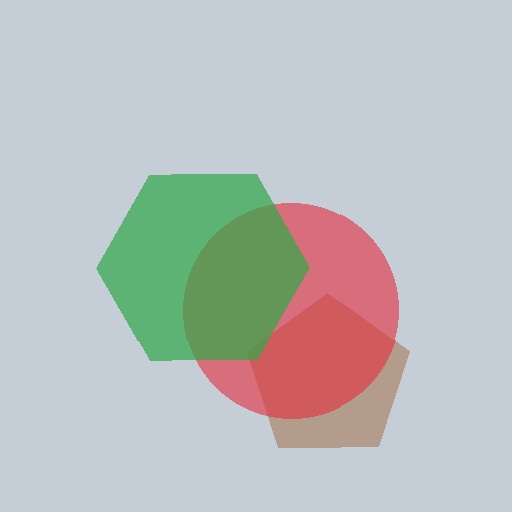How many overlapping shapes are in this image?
There are 3 overlapping shapes in the image.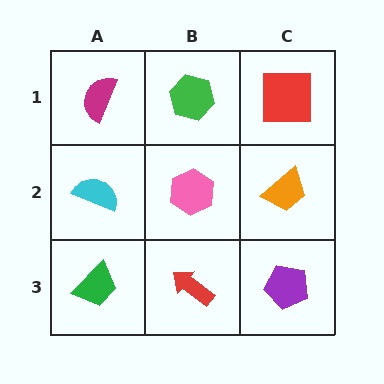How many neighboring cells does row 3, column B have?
3.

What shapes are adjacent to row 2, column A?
A magenta semicircle (row 1, column A), a green trapezoid (row 3, column A), a pink hexagon (row 2, column B).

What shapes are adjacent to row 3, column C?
An orange trapezoid (row 2, column C), a red arrow (row 3, column B).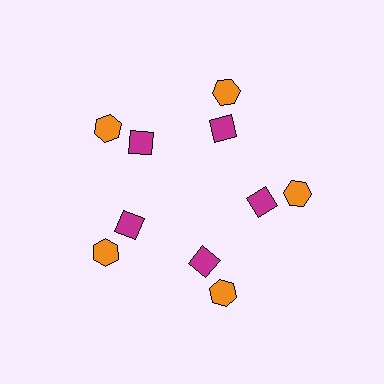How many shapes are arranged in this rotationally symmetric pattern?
There are 10 shapes, arranged in 5 groups of 2.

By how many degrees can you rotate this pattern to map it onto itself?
The pattern maps onto itself every 72 degrees of rotation.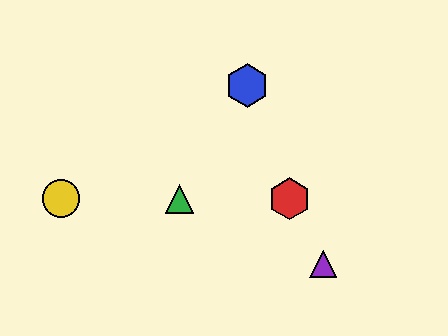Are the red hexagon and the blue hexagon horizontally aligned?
No, the red hexagon is at y≈199 and the blue hexagon is at y≈85.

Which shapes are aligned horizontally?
The red hexagon, the green triangle, the yellow circle are aligned horizontally.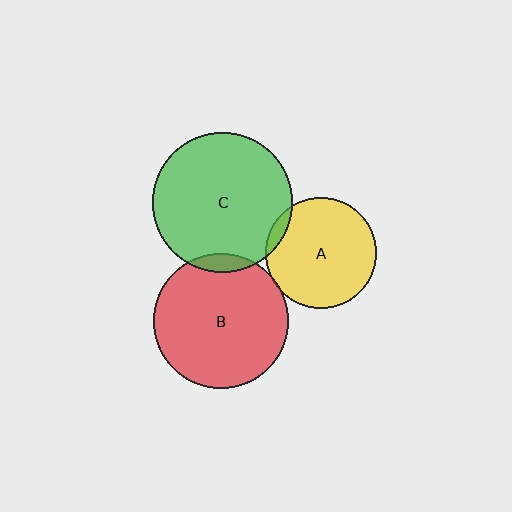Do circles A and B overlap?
Yes.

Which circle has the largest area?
Circle C (green).